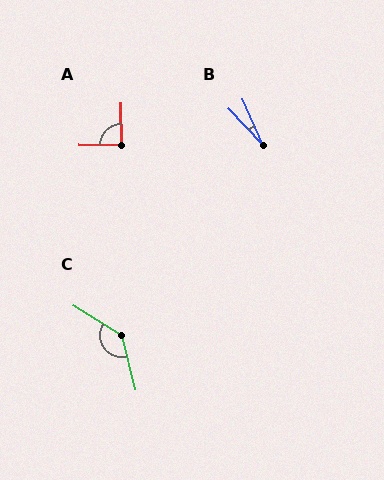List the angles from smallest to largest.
B (19°), A (89°), C (136°).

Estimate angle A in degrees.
Approximately 89 degrees.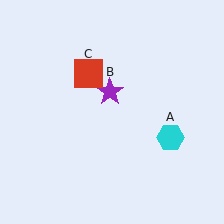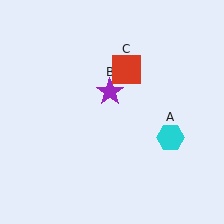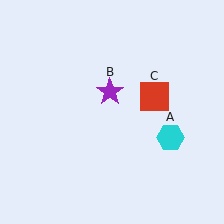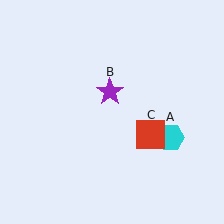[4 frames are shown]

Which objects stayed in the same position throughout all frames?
Cyan hexagon (object A) and purple star (object B) remained stationary.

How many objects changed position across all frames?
1 object changed position: red square (object C).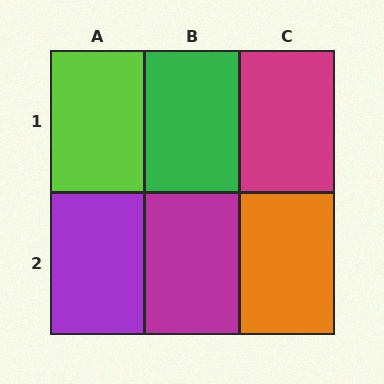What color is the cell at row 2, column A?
Purple.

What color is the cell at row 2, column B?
Magenta.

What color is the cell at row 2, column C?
Orange.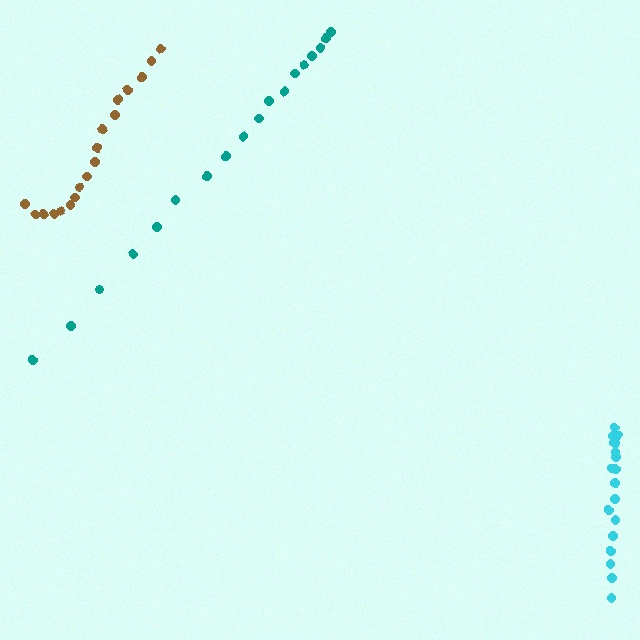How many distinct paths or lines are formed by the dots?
There are 3 distinct paths.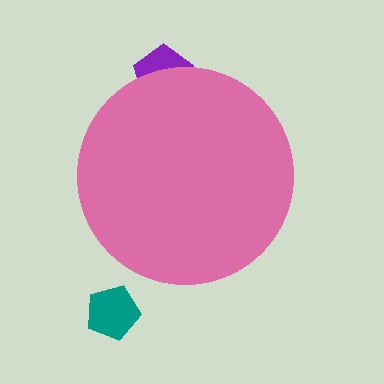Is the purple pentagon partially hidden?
Yes, the purple pentagon is partially hidden behind the pink circle.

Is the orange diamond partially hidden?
Yes, the orange diamond is partially hidden behind the pink circle.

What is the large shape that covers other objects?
A pink circle.